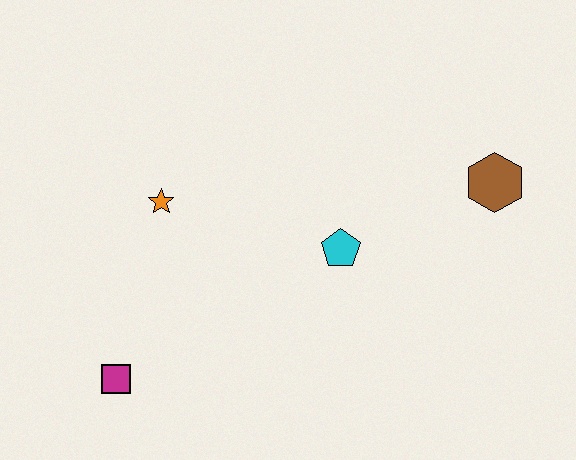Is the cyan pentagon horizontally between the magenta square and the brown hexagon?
Yes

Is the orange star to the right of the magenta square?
Yes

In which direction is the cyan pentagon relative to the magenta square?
The cyan pentagon is to the right of the magenta square.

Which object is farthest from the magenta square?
The brown hexagon is farthest from the magenta square.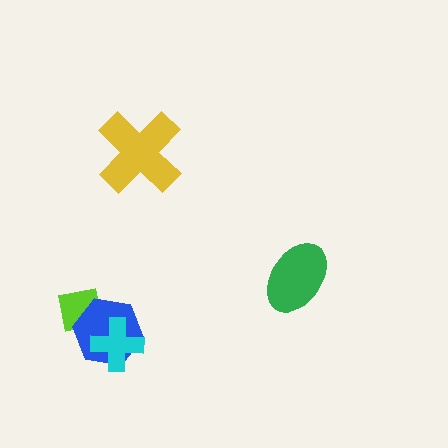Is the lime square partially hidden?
Yes, it is partially covered by another shape.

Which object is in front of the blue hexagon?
The cyan cross is in front of the blue hexagon.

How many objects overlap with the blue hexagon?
2 objects overlap with the blue hexagon.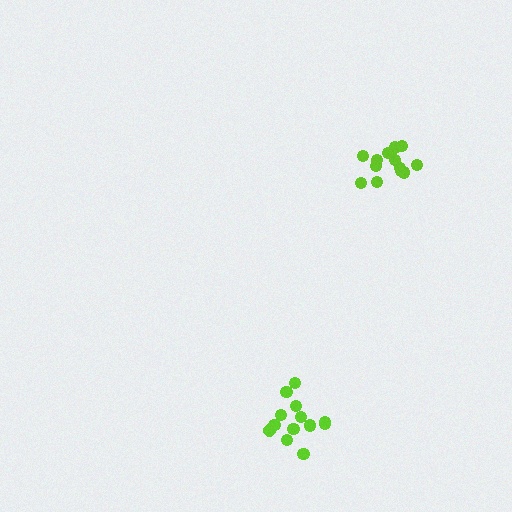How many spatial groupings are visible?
There are 2 spatial groupings.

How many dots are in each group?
Group 1: 13 dots, Group 2: 13 dots (26 total).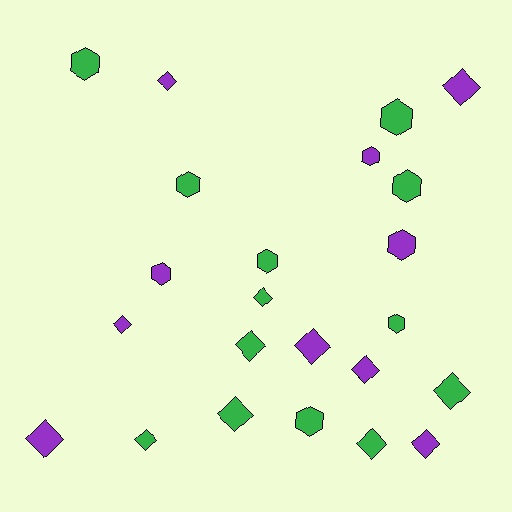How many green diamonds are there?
There are 6 green diamonds.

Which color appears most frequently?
Green, with 13 objects.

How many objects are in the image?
There are 23 objects.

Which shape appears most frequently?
Diamond, with 13 objects.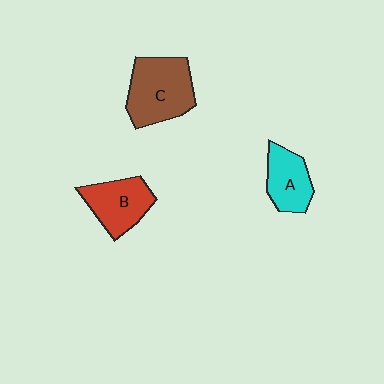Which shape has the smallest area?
Shape A (cyan).